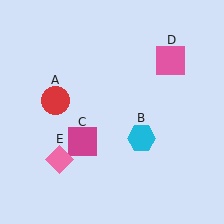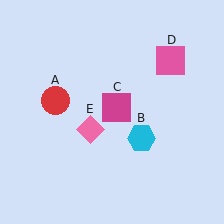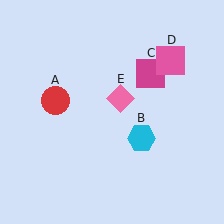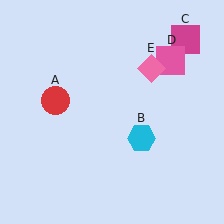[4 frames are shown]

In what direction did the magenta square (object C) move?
The magenta square (object C) moved up and to the right.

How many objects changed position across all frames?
2 objects changed position: magenta square (object C), pink diamond (object E).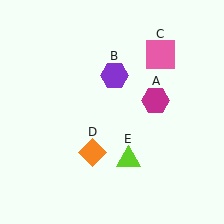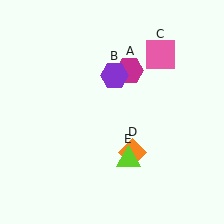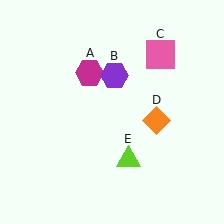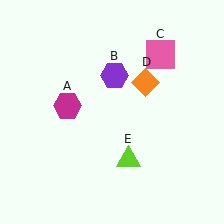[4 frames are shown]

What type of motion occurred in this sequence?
The magenta hexagon (object A), orange diamond (object D) rotated counterclockwise around the center of the scene.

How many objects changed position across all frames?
2 objects changed position: magenta hexagon (object A), orange diamond (object D).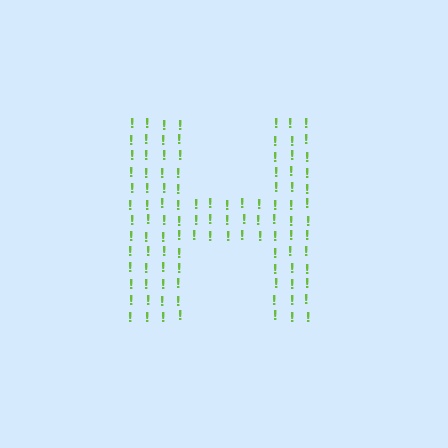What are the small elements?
The small elements are exclamation marks.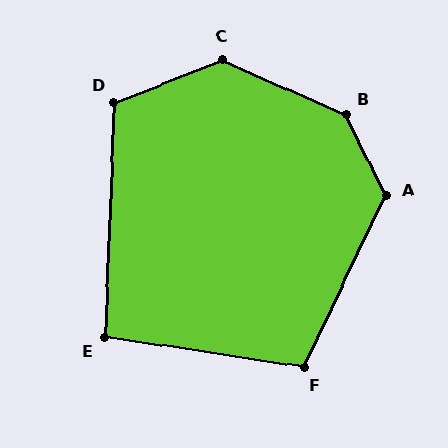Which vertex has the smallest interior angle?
E, at approximately 97 degrees.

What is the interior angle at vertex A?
Approximately 129 degrees (obtuse).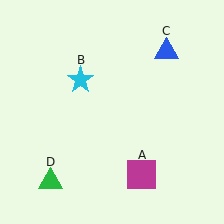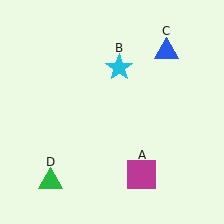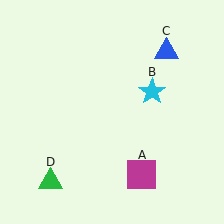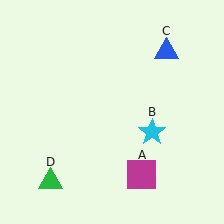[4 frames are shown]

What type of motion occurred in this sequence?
The cyan star (object B) rotated clockwise around the center of the scene.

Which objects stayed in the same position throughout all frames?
Magenta square (object A) and blue triangle (object C) and green triangle (object D) remained stationary.